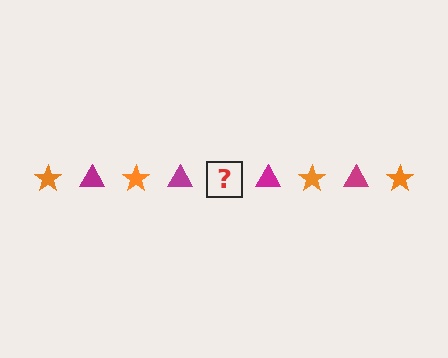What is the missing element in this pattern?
The missing element is an orange star.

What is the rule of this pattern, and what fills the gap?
The rule is that the pattern alternates between orange star and magenta triangle. The gap should be filled with an orange star.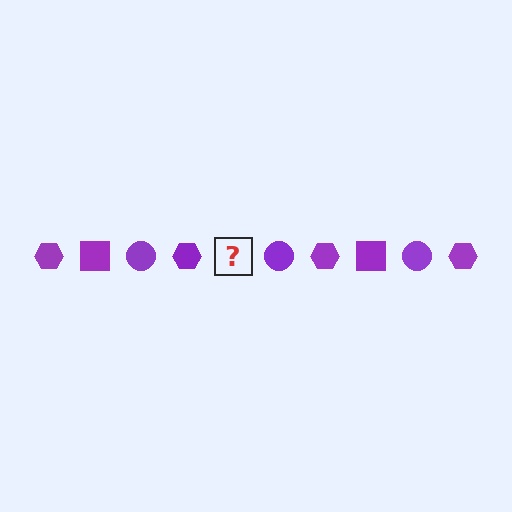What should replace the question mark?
The question mark should be replaced with a purple square.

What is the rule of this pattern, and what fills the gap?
The rule is that the pattern cycles through hexagon, square, circle shapes in purple. The gap should be filled with a purple square.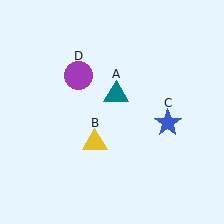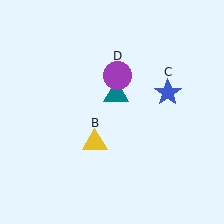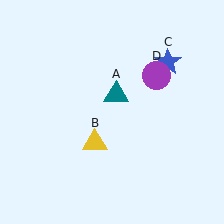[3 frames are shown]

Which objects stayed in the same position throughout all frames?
Teal triangle (object A) and yellow triangle (object B) remained stationary.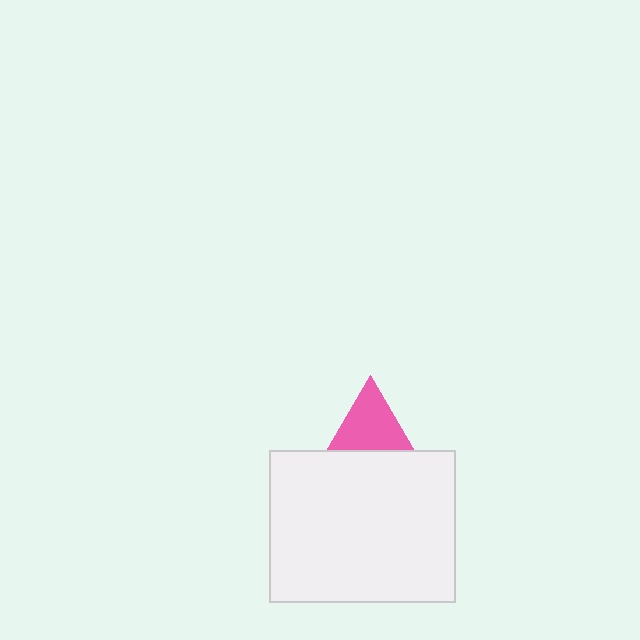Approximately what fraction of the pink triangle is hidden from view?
Roughly 32% of the pink triangle is hidden behind the white rectangle.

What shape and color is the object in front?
The object in front is a white rectangle.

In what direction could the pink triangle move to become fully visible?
The pink triangle could move up. That would shift it out from behind the white rectangle entirely.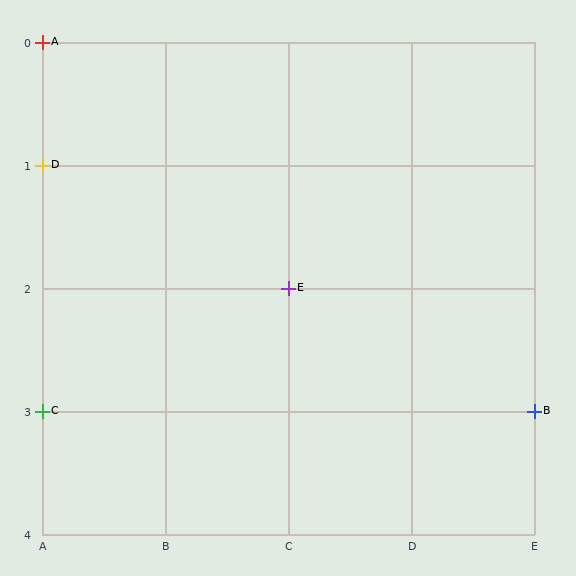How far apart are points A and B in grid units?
Points A and B are 4 columns and 3 rows apart (about 5.0 grid units diagonally).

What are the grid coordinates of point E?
Point E is at grid coordinates (C, 2).